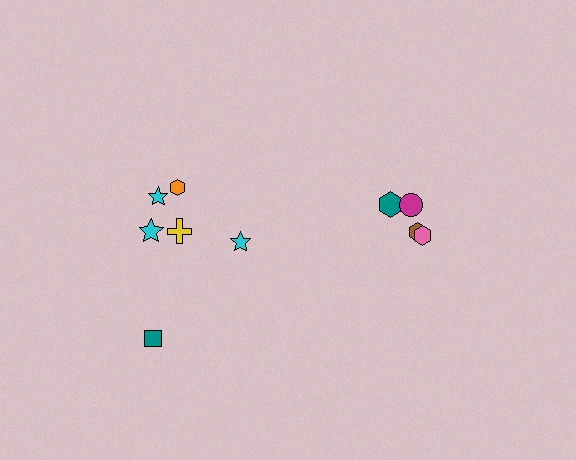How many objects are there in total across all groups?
There are 10 objects.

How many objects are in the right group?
There are 4 objects.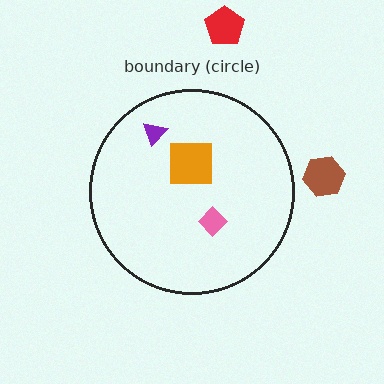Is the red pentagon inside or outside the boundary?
Outside.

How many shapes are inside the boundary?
3 inside, 2 outside.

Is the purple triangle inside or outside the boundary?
Inside.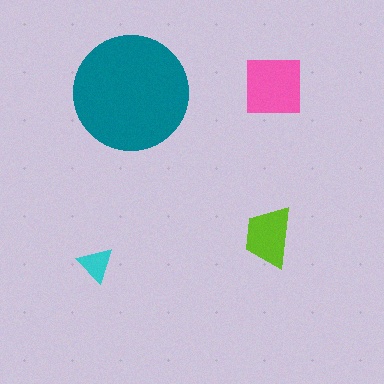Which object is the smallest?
The cyan triangle.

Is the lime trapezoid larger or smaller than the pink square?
Smaller.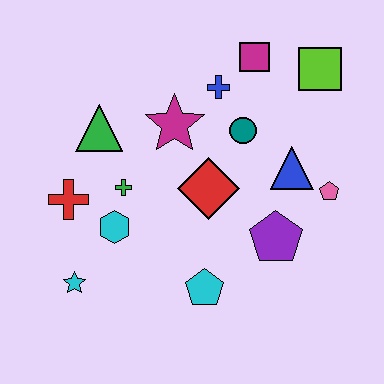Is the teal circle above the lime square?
No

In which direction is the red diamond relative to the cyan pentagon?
The red diamond is above the cyan pentagon.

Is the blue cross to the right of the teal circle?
No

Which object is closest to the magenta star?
The blue cross is closest to the magenta star.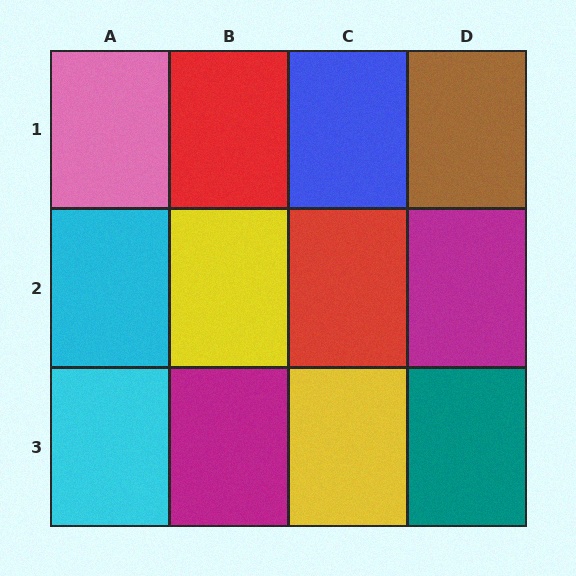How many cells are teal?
1 cell is teal.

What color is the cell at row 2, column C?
Red.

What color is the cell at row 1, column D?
Brown.